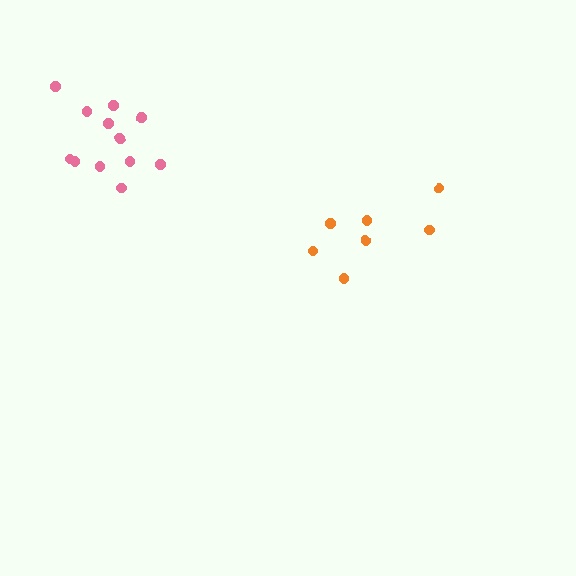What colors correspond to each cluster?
The clusters are colored: orange, pink.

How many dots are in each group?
Group 1: 7 dots, Group 2: 12 dots (19 total).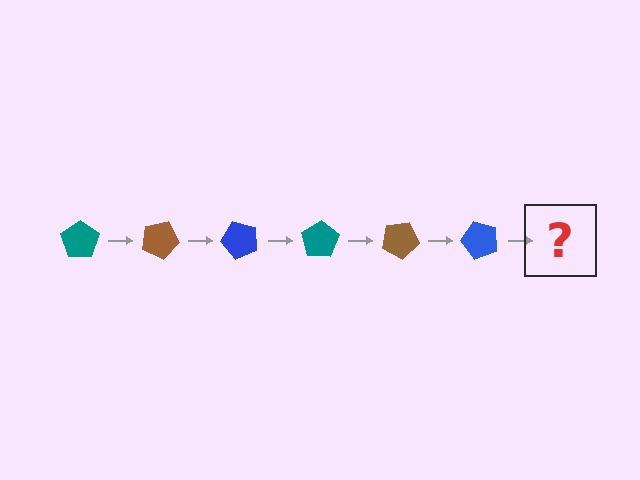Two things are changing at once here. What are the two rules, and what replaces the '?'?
The two rules are that it rotates 25 degrees each step and the color cycles through teal, brown, and blue. The '?' should be a teal pentagon, rotated 150 degrees from the start.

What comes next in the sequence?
The next element should be a teal pentagon, rotated 150 degrees from the start.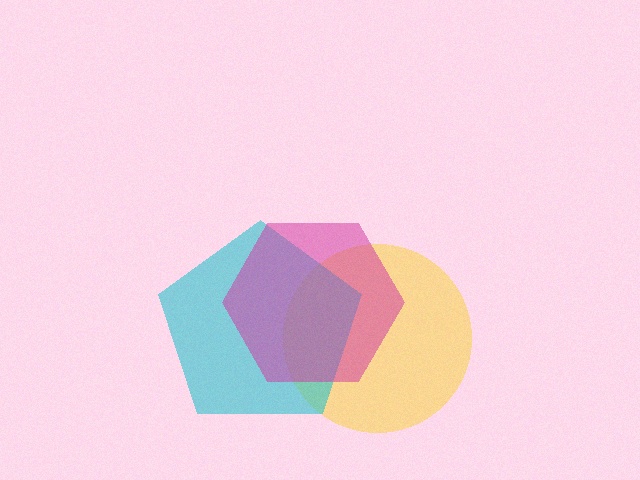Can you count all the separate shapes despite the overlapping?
Yes, there are 3 separate shapes.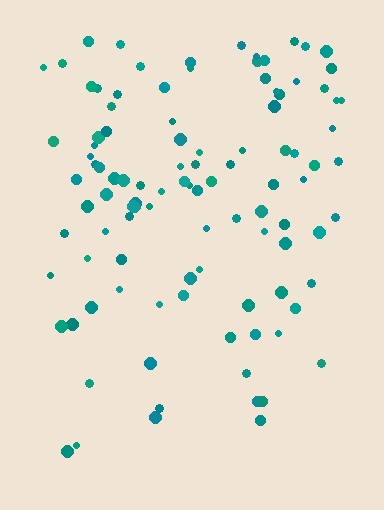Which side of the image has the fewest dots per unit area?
The bottom.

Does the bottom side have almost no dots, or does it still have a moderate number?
Still a moderate number, just noticeably fewer than the top.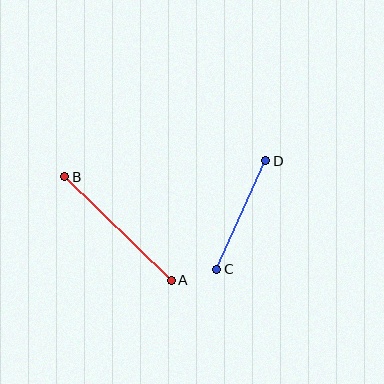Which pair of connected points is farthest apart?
Points A and B are farthest apart.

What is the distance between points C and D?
The distance is approximately 119 pixels.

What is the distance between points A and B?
The distance is approximately 149 pixels.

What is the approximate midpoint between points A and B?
The midpoint is at approximately (118, 229) pixels.